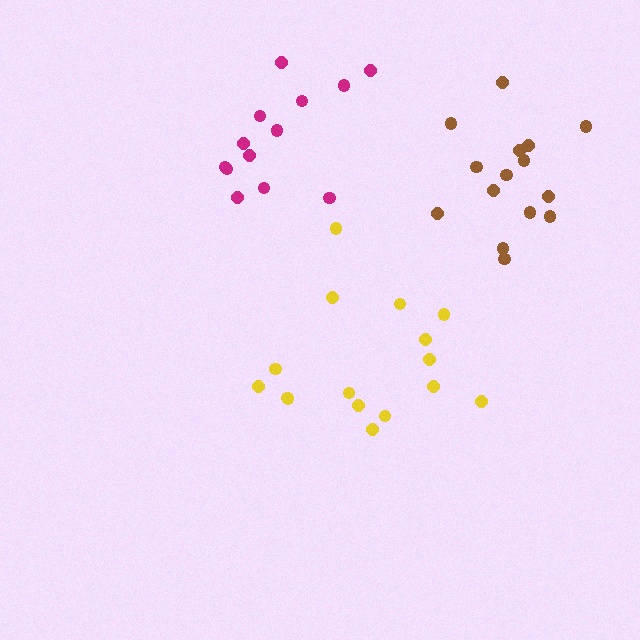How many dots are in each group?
Group 1: 16 dots, Group 2: 13 dots, Group 3: 15 dots (44 total).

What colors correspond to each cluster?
The clusters are colored: yellow, magenta, brown.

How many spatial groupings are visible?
There are 3 spatial groupings.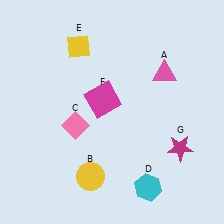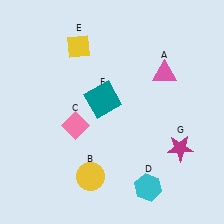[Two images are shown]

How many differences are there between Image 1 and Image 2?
There is 1 difference between the two images.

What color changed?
The square (F) changed from magenta in Image 1 to teal in Image 2.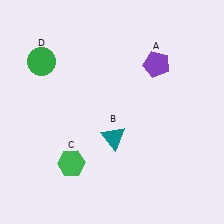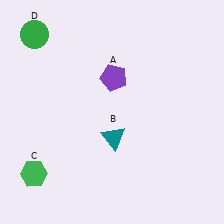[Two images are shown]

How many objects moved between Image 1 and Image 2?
3 objects moved between the two images.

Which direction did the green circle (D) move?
The green circle (D) moved up.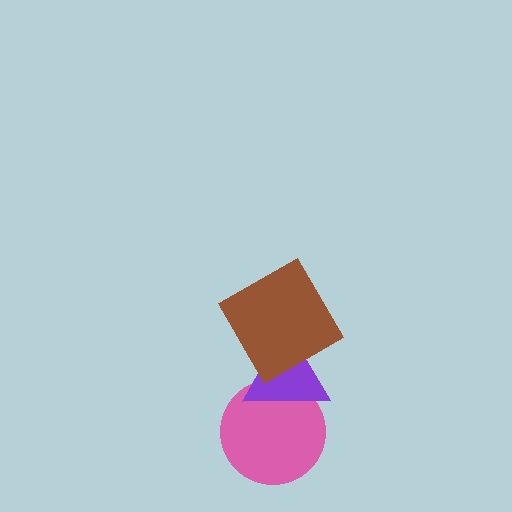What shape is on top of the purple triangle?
The brown square is on top of the purple triangle.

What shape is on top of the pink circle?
The purple triangle is on top of the pink circle.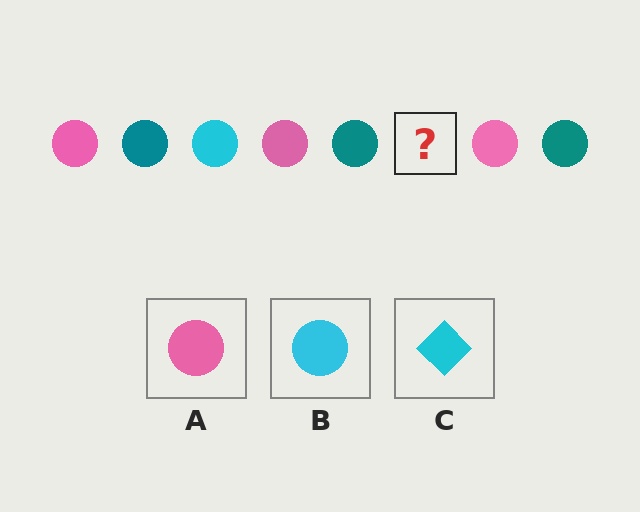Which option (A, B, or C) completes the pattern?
B.